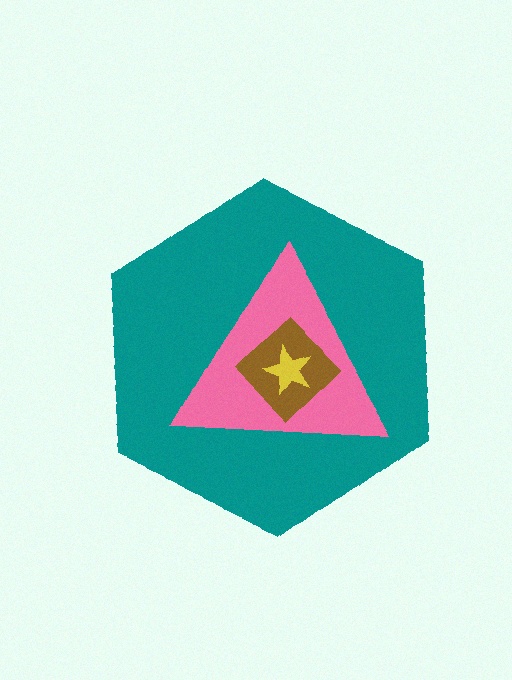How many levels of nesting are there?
4.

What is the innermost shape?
The yellow star.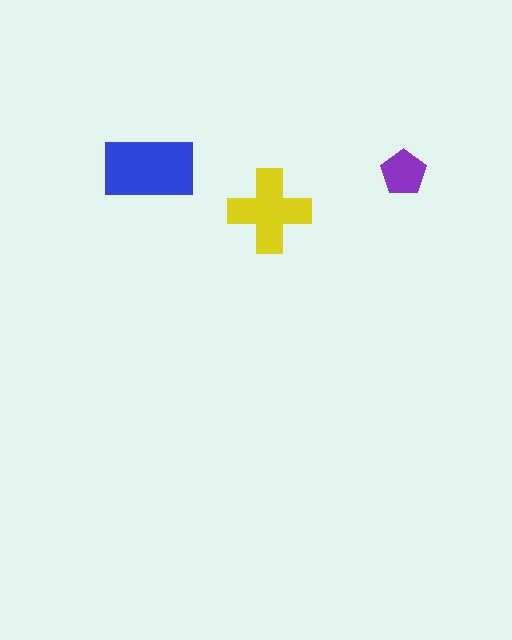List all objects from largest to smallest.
The blue rectangle, the yellow cross, the purple pentagon.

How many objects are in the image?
There are 3 objects in the image.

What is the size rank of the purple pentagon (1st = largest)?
3rd.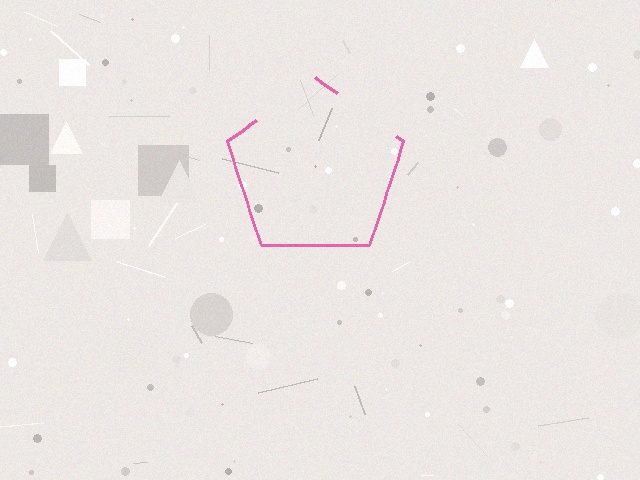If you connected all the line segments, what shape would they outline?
They would outline a pentagon.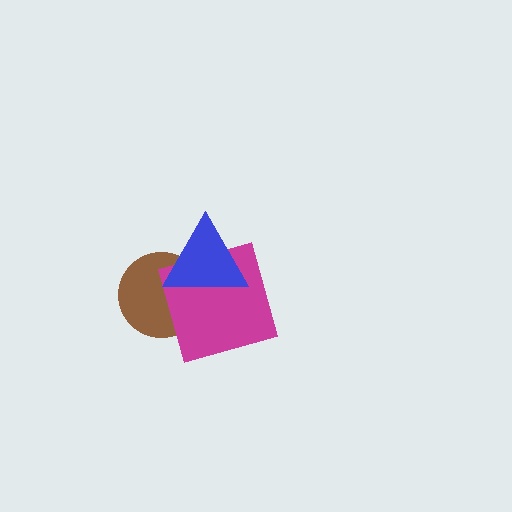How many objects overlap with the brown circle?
2 objects overlap with the brown circle.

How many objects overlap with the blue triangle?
2 objects overlap with the blue triangle.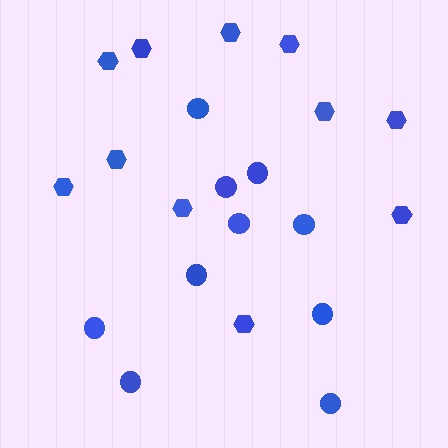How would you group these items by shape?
There are 2 groups: one group of circles (10) and one group of hexagons (11).